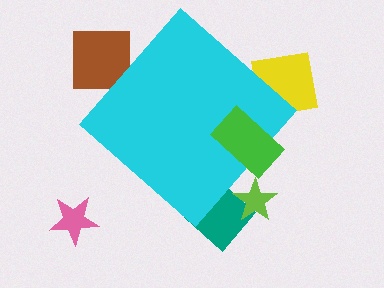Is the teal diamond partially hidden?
Yes, the teal diamond is partially hidden behind the cyan diamond.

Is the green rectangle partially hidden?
No, the green rectangle is fully visible.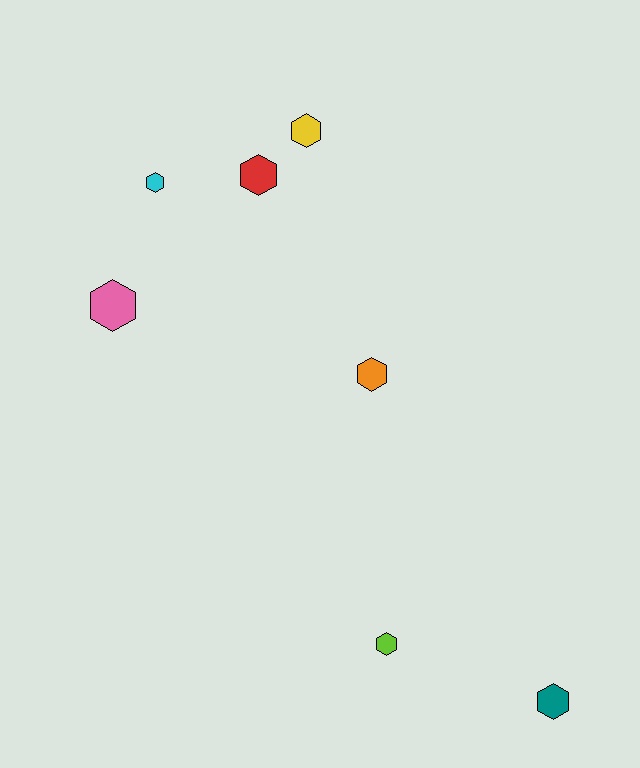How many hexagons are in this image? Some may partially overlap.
There are 7 hexagons.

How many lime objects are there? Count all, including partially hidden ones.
There is 1 lime object.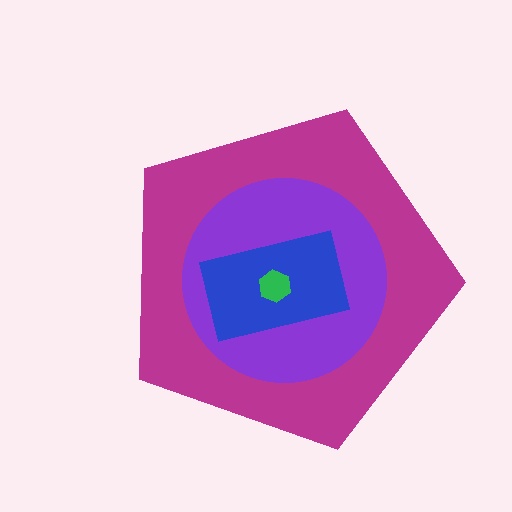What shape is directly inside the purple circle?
The blue rectangle.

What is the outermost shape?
The magenta pentagon.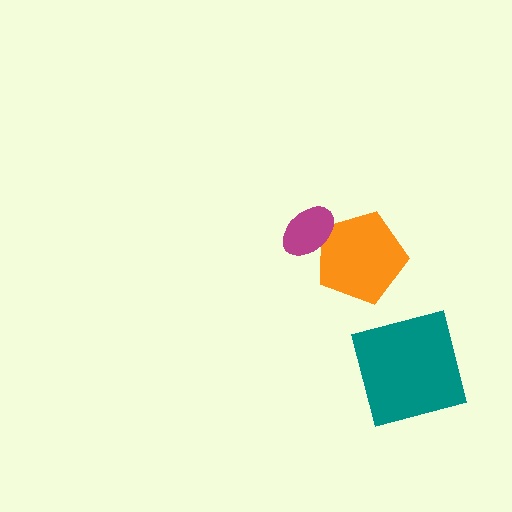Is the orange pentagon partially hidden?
Yes, it is partially covered by another shape.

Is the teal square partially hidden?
No, no other shape covers it.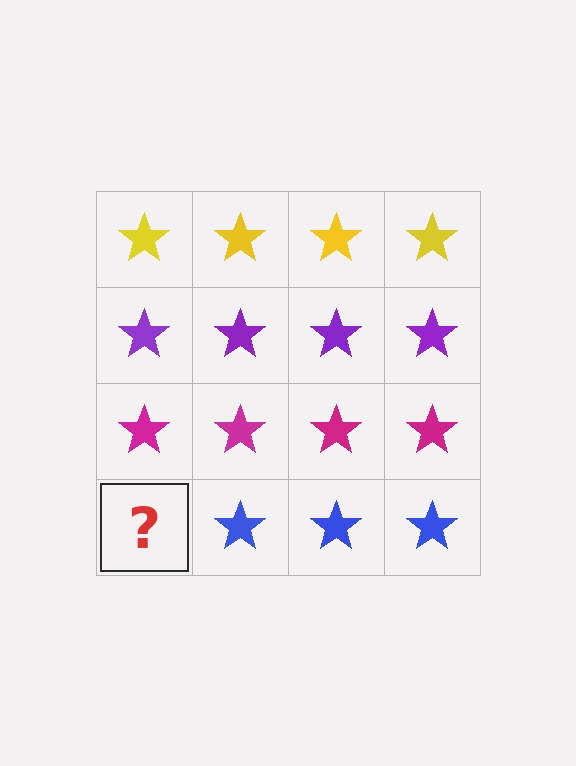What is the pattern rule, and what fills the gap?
The rule is that each row has a consistent color. The gap should be filled with a blue star.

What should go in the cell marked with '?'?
The missing cell should contain a blue star.